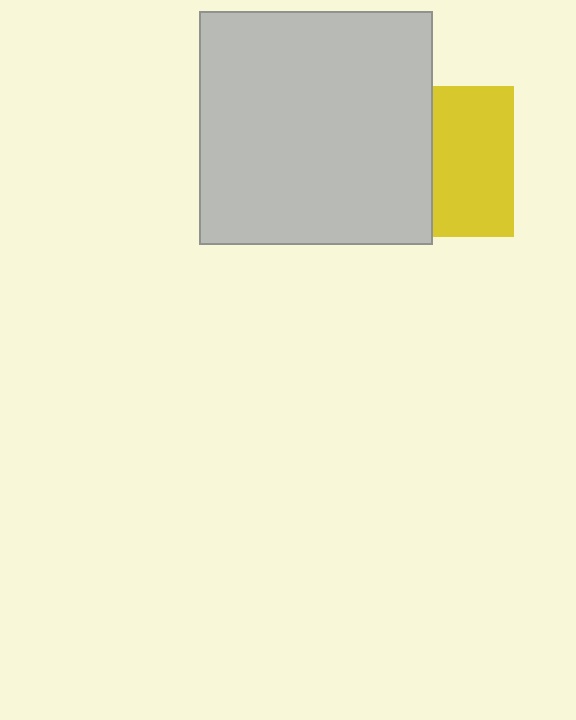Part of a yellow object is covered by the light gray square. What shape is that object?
It is a square.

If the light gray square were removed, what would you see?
You would see the complete yellow square.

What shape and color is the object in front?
The object in front is a light gray square.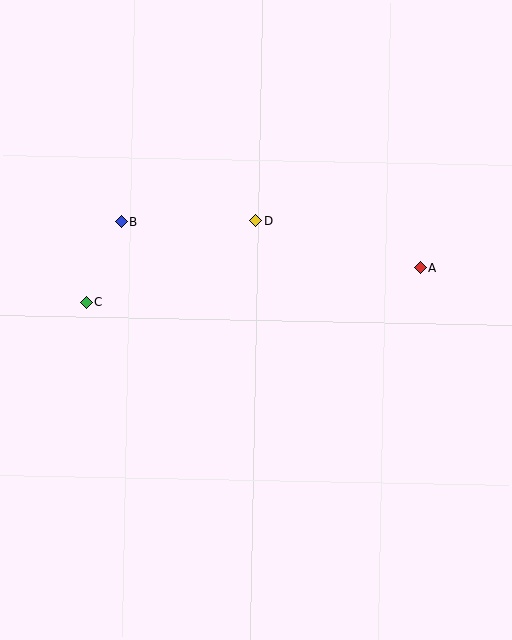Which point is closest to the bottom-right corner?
Point A is closest to the bottom-right corner.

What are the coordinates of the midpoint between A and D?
The midpoint between A and D is at (338, 244).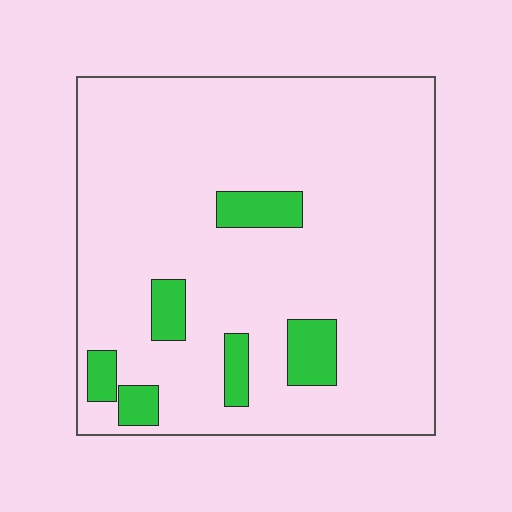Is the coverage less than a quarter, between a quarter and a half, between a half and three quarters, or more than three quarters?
Less than a quarter.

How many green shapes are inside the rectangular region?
6.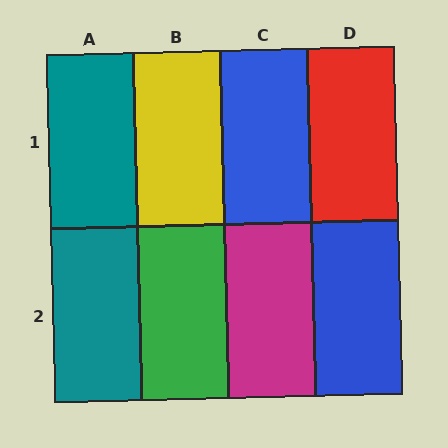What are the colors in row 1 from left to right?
Teal, yellow, blue, red.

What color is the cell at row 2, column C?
Magenta.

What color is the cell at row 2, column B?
Green.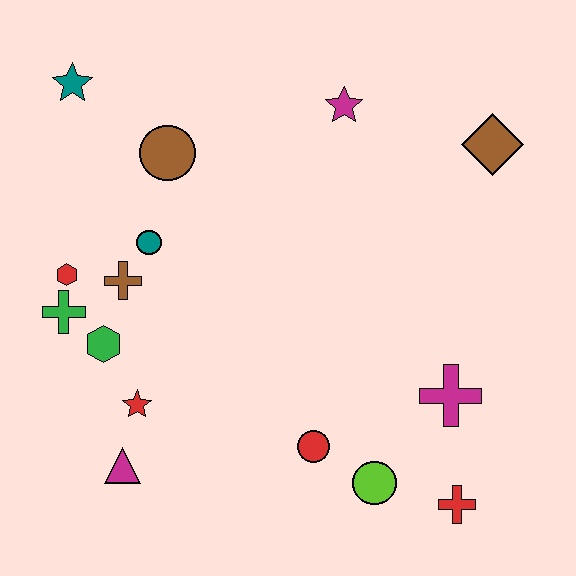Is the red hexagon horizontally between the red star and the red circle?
No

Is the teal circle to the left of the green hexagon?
No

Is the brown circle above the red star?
Yes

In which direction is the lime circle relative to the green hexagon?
The lime circle is to the right of the green hexagon.